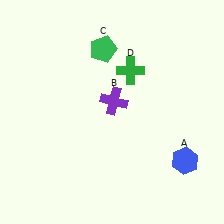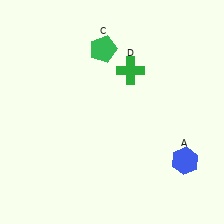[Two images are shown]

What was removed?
The purple cross (B) was removed in Image 2.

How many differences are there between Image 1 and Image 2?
There is 1 difference between the two images.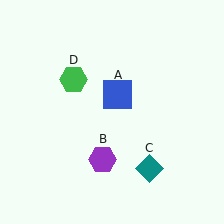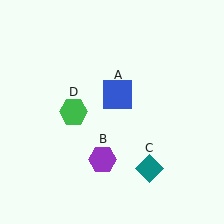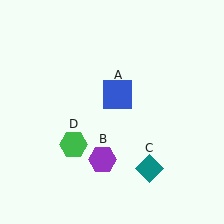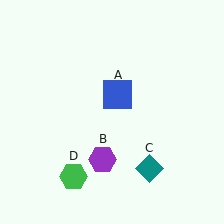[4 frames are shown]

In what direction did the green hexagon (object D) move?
The green hexagon (object D) moved down.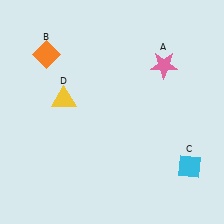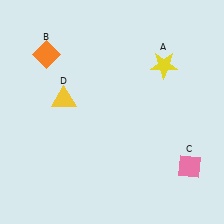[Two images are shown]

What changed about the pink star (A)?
In Image 1, A is pink. In Image 2, it changed to yellow.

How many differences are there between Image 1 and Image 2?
There are 2 differences between the two images.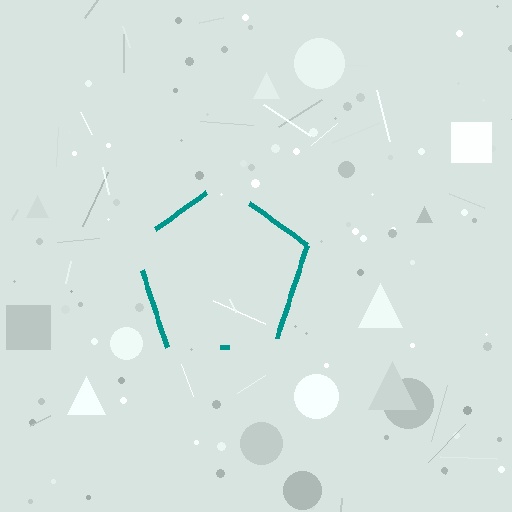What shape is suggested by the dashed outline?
The dashed outline suggests a pentagon.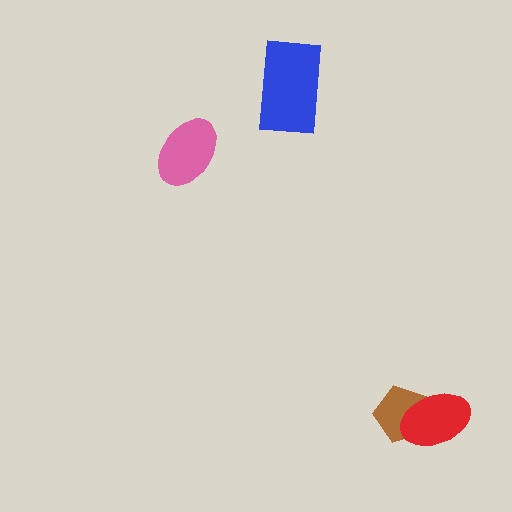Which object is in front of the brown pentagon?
The red ellipse is in front of the brown pentagon.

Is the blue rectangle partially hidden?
No, no other shape covers it.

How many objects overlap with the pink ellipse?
0 objects overlap with the pink ellipse.